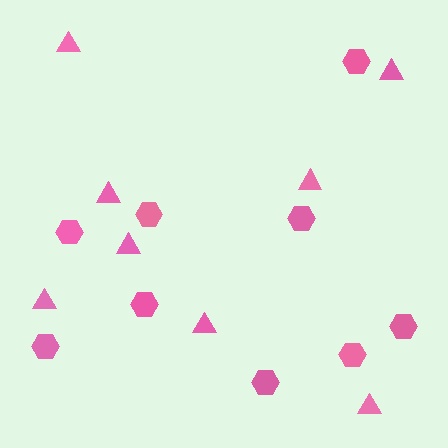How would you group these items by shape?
There are 2 groups: one group of triangles (8) and one group of hexagons (9).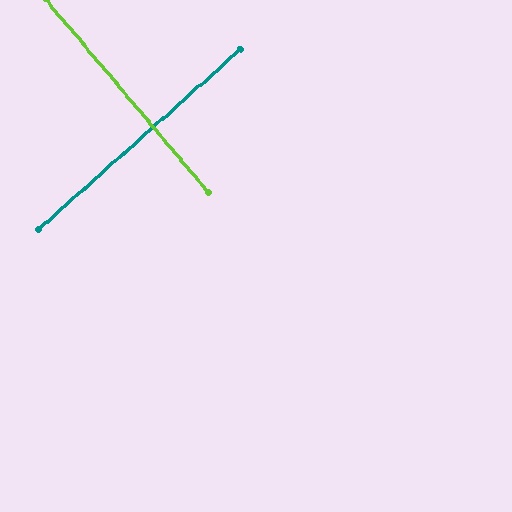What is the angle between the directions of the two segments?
Approximately 88 degrees.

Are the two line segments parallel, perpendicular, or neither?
Perpendicular — they meet at approximately 88°.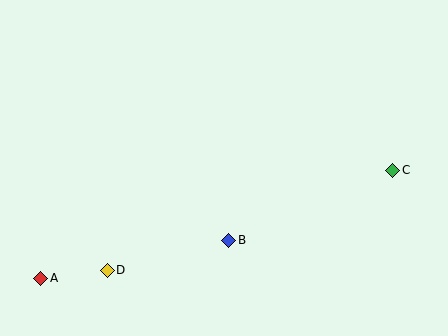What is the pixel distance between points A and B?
The distance between A and B is 192 pixels.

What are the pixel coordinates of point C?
Point C is at (393, 170).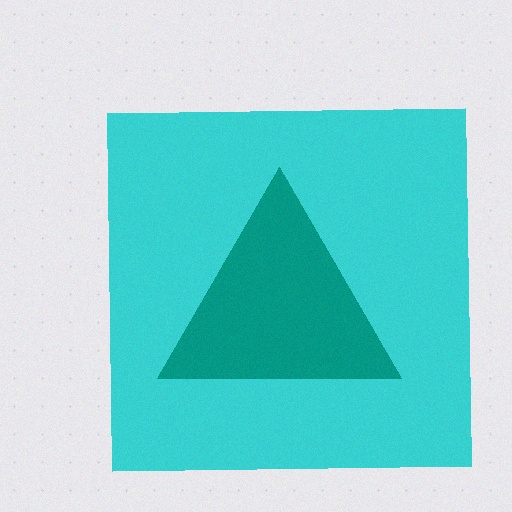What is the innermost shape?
The teal triangle.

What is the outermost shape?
The cyan square.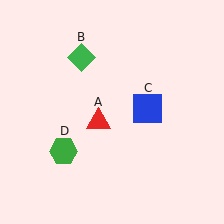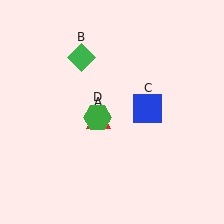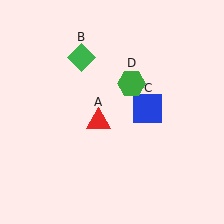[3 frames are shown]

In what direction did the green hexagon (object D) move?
The green hexagon (object D) moved up and to the right.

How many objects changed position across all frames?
1 object changed position: green hexagon (object D).